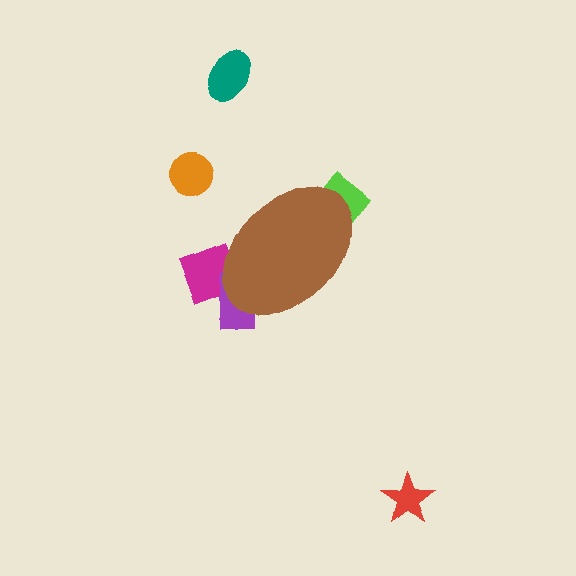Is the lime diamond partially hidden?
Yes, the lime diamond is partially hidden behind the brown ellipse.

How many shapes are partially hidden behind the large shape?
3 shapes are partially hidden.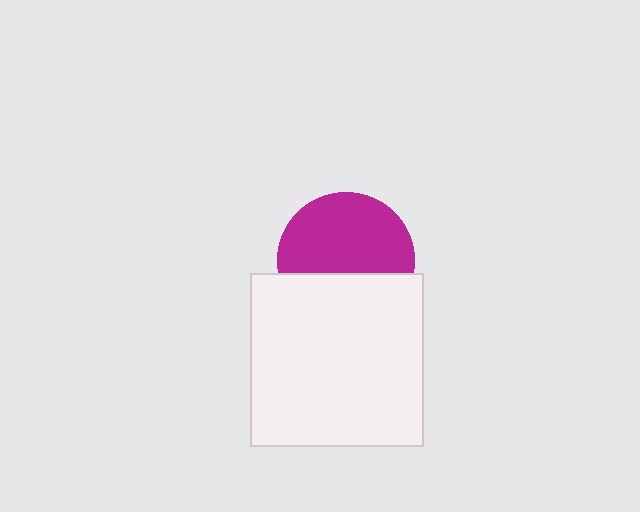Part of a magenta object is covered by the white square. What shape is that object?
It is a circle.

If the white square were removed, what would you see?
You would see the complete magenta circle.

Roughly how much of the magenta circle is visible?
About half of it is visible (roughly 62%).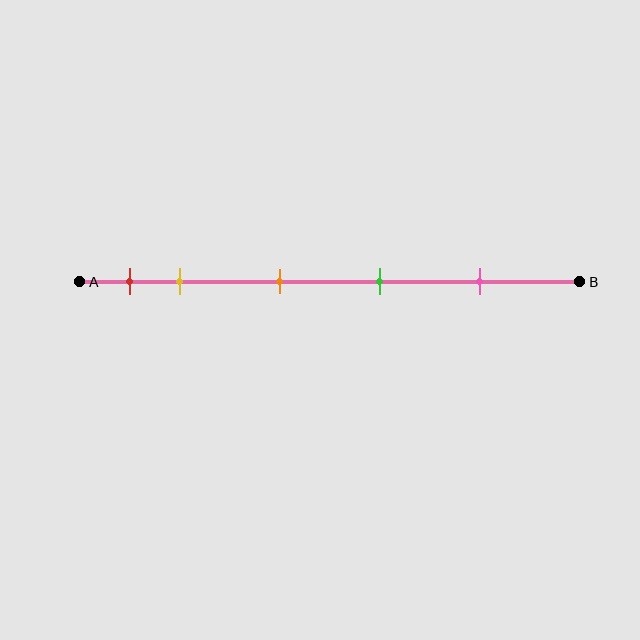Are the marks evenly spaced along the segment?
No, the marks are not evenly spaced.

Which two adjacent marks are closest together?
The red and yellow marks are the closest adjacent pair.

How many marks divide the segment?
There are 5 marks dividing the segment.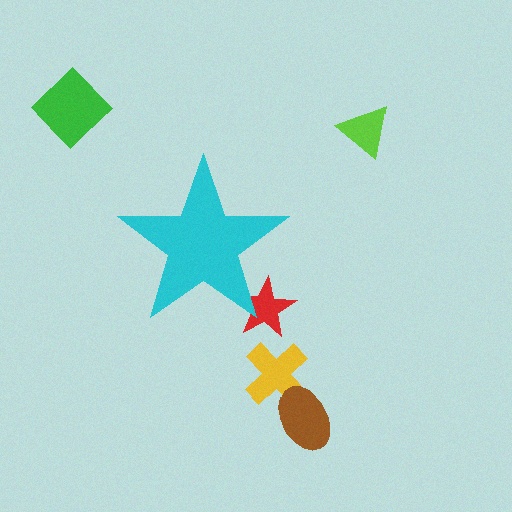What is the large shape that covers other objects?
A cyan star.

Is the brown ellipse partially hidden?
No, the brown ellipse is fully visible.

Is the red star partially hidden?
Yes, the red star is partially hidden behind the cyan star.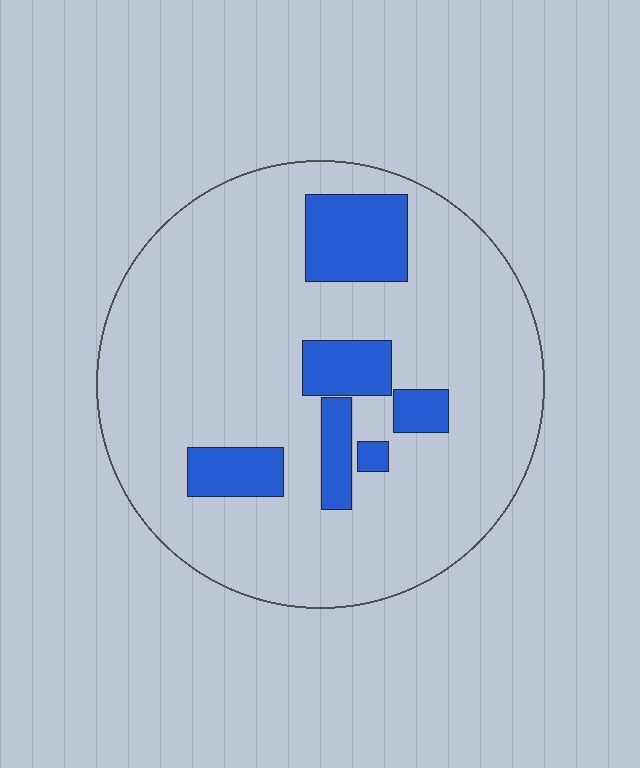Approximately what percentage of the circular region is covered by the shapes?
Approximately 15%.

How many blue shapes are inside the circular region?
6.